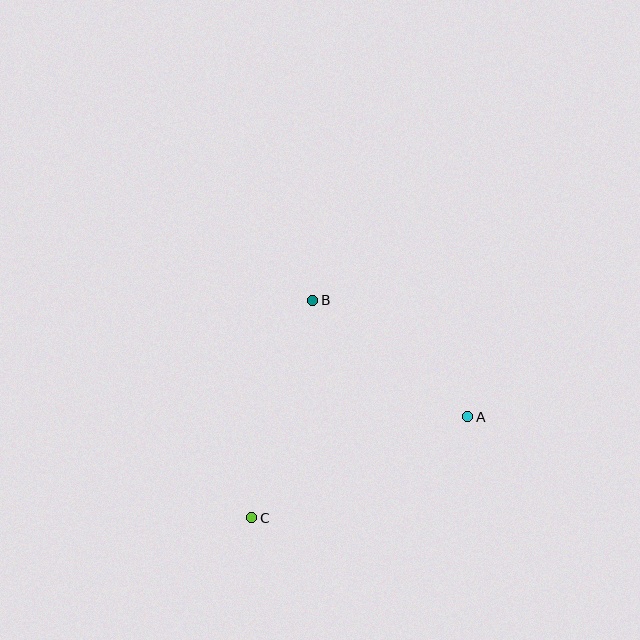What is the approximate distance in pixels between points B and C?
The distance between B and C is approximately 226 pixels.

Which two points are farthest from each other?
Points A and C are farthest from each other.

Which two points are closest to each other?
Points A and B are closest to each other.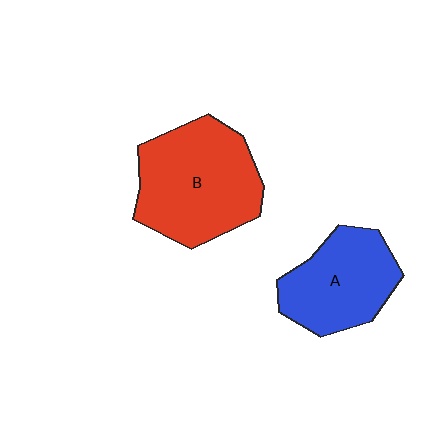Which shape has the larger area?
Shape B (red).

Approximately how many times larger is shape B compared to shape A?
Approximately 1.3 times.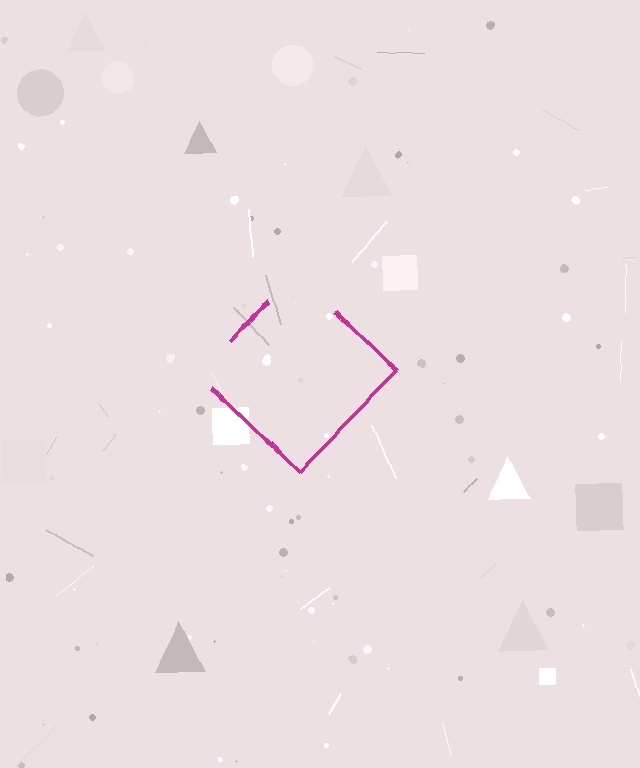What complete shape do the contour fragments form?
The contour fragments form a diamond.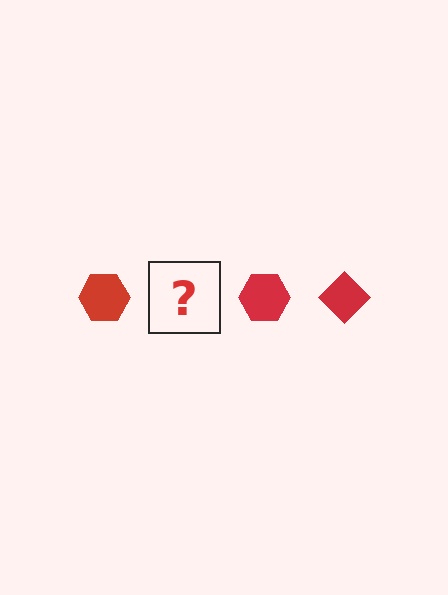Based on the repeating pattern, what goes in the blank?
The blank should be a red diamond.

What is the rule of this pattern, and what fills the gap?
The rule is that the pattern cycles through hexagon, diamond shapes in red. The gap should be filled with a red diamond.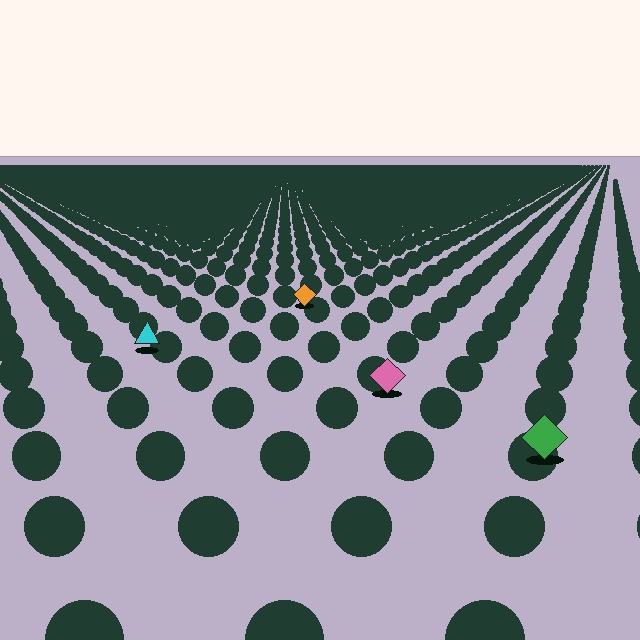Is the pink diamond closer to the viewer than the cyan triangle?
Yes. The pink diamond is closer — you can tell from the texture gradient: the ground texture is coarser near it.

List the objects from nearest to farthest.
From nearest to farthest: the green diamond, the pink diamond, the cyan triangle, the orange diamond.